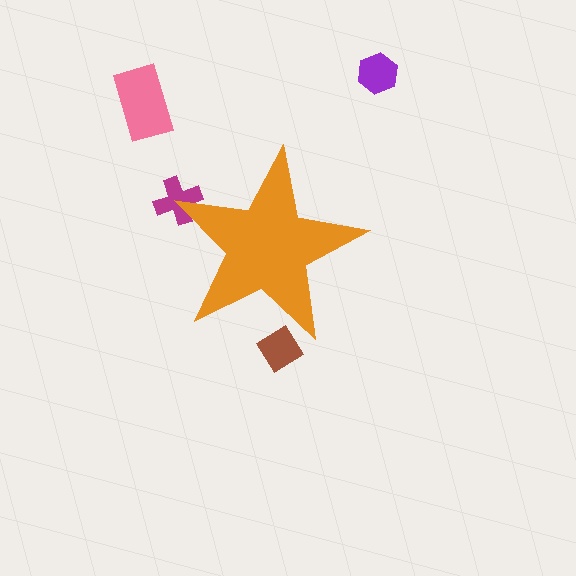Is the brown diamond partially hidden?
Yes, the brown diamond is partially hidden behind the orange star.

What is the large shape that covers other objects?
An orange star.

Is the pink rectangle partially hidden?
No, the pink rectangle is fully visible.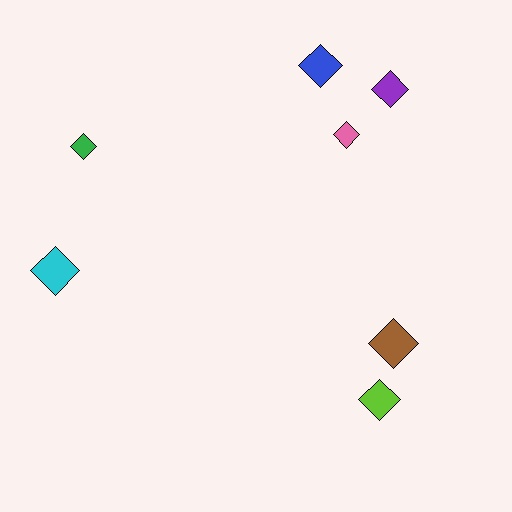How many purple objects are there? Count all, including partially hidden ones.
There is 1 purple object.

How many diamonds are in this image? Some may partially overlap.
There are 7 diamonds.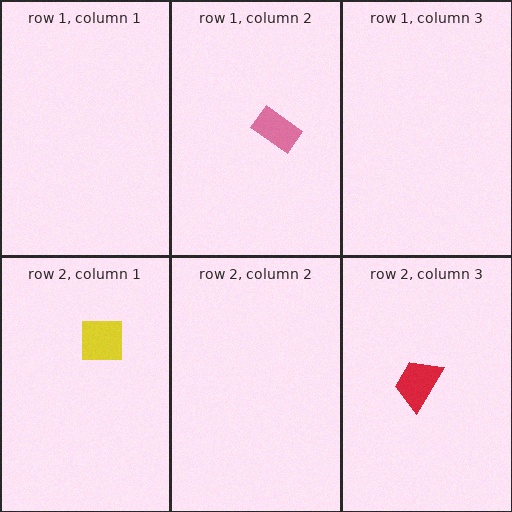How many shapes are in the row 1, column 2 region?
1.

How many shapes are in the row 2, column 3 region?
1.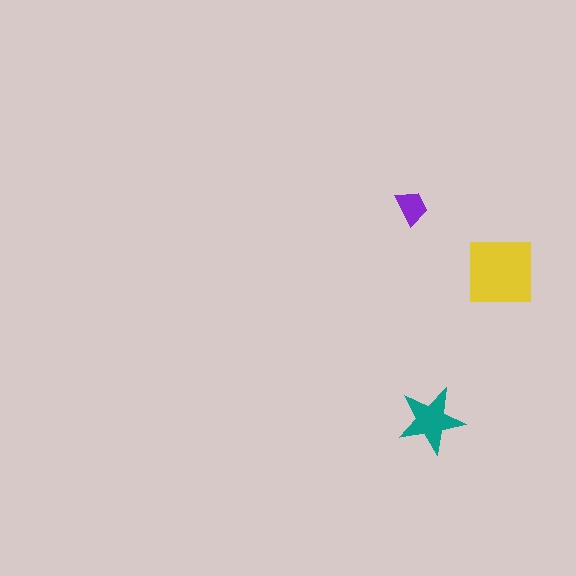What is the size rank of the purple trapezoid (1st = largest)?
3rd.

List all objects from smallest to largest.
The purple trapezoid, the teal star, the yellow square.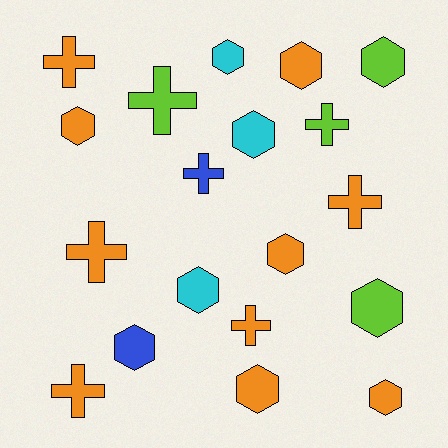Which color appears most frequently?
Orange, with 10 objects.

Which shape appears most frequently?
Hexagon, with 11 objects.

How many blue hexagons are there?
There is 1 blue hexagon.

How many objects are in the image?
There are 19 objects.